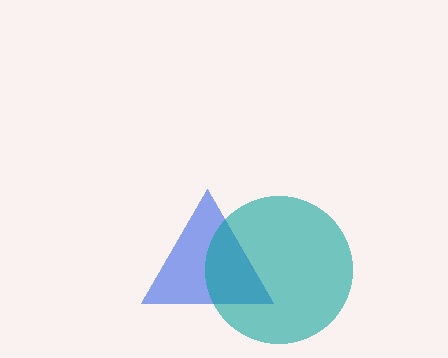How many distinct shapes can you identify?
There are 2 distinct shapes: a blue triangle, a teal circle.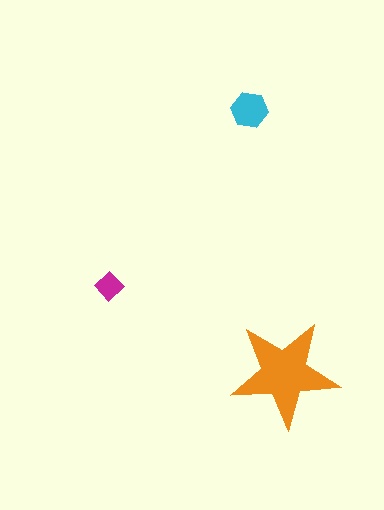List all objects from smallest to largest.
The magenta diamond, the cyan hexagon, the orange star.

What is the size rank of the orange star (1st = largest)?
1st.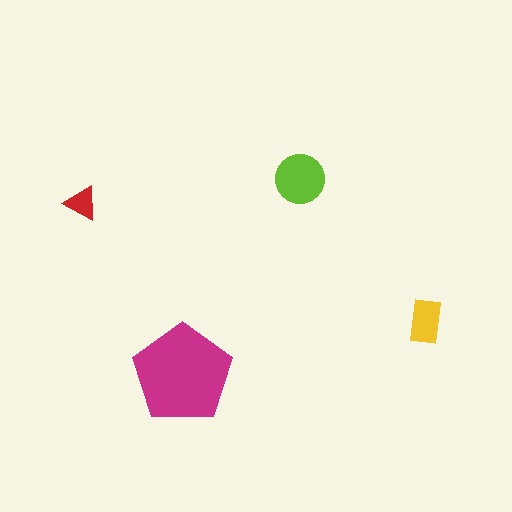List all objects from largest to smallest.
The magenta pentagon, the lime circle, the yellow rectangle, the red triangle.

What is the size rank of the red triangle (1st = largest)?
4th.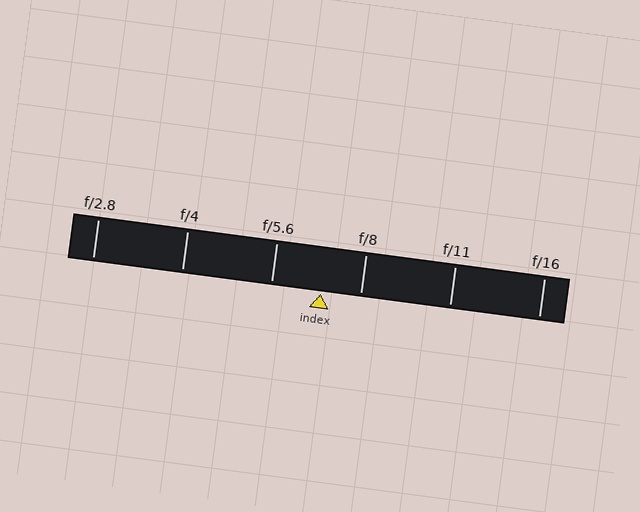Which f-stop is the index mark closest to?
The index mark is closest to f/8.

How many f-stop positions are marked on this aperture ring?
There are 6 f-stop positions marked.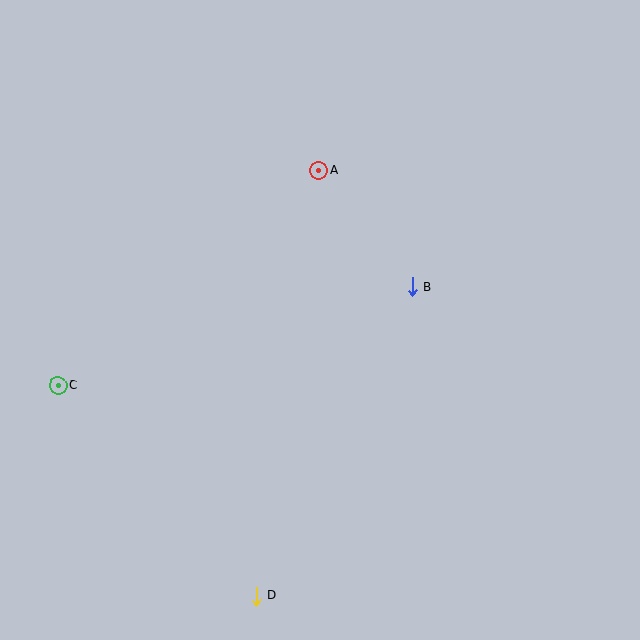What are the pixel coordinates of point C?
Point C is at (58, 385).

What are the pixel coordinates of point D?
Point D is at (257, 596).